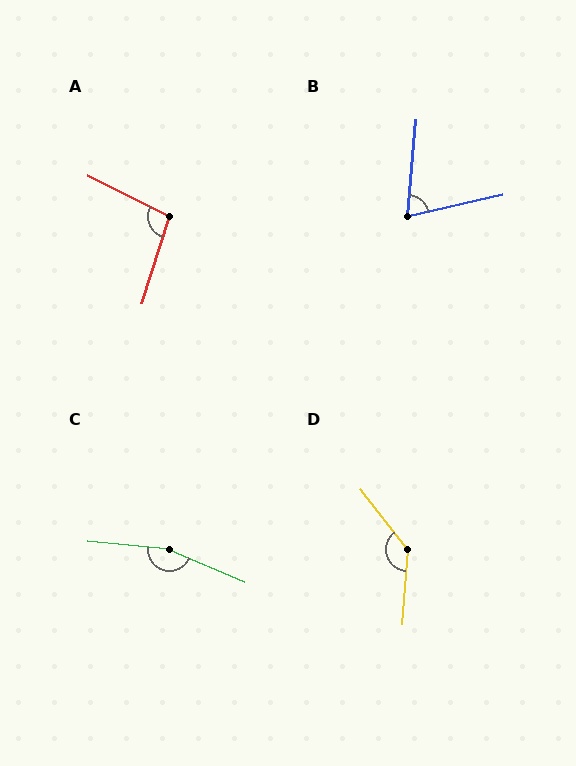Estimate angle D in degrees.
Approximately 138 degrees.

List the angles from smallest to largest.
B (71°), A (99°), D (138°), C (163°).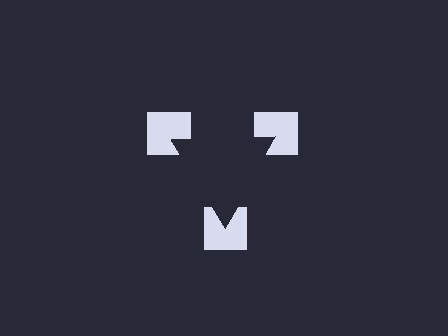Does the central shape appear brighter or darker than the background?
It typically appears slightly darker than the background, even though no actual brightness change is drawn.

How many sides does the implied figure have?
3 sides.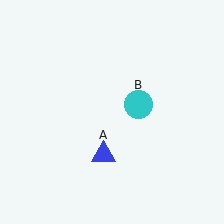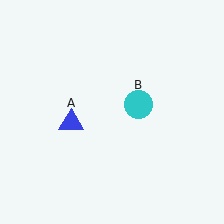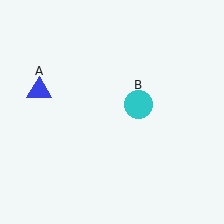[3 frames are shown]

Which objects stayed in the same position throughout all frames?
Cyan circle (object B) remained stationary.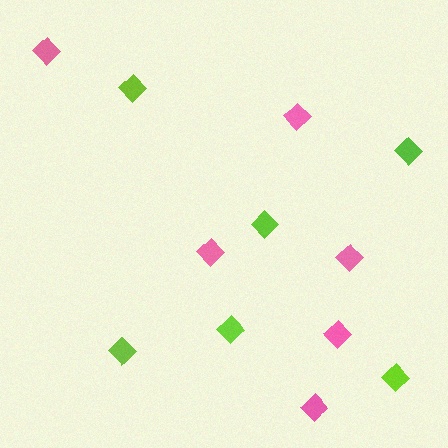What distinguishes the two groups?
There are 2 groups: one group of lime diamonds (6) and one group of pink diamonds (6).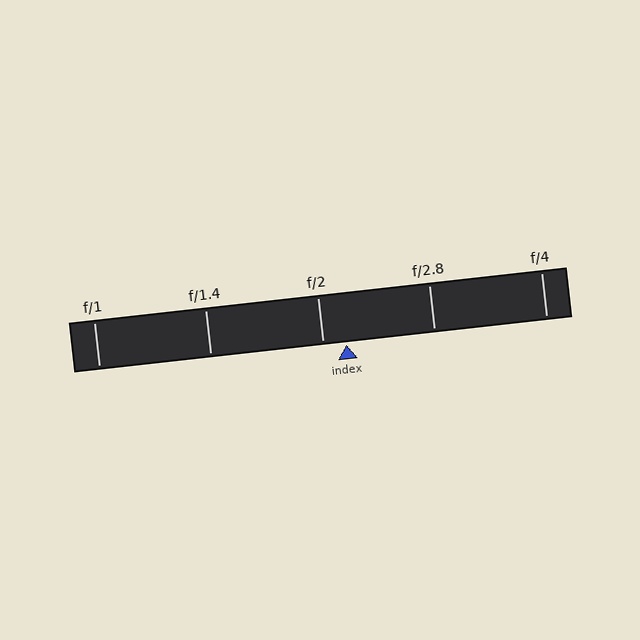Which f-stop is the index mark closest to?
The index mark is closest to f/2.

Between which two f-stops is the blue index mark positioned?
The index mark is between f/2 and f/2.8.